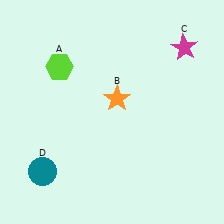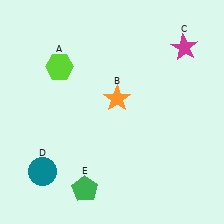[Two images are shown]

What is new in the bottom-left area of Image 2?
A green pentagon (E) was added in the bottom-left area of Image 2.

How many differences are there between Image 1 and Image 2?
There is 1 difference between the two images.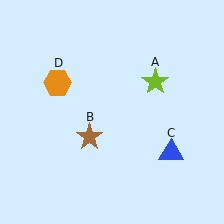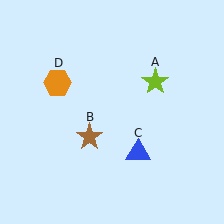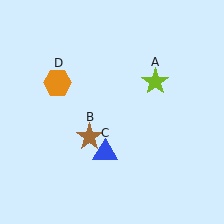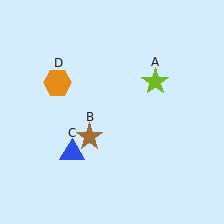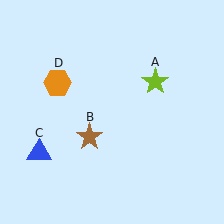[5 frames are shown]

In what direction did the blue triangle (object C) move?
The blue triangle (object C) moved left.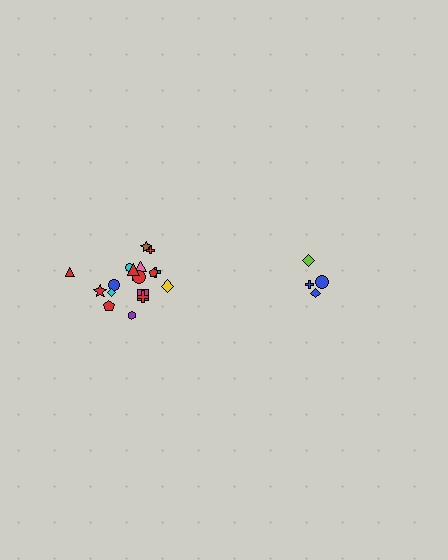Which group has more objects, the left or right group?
The left group.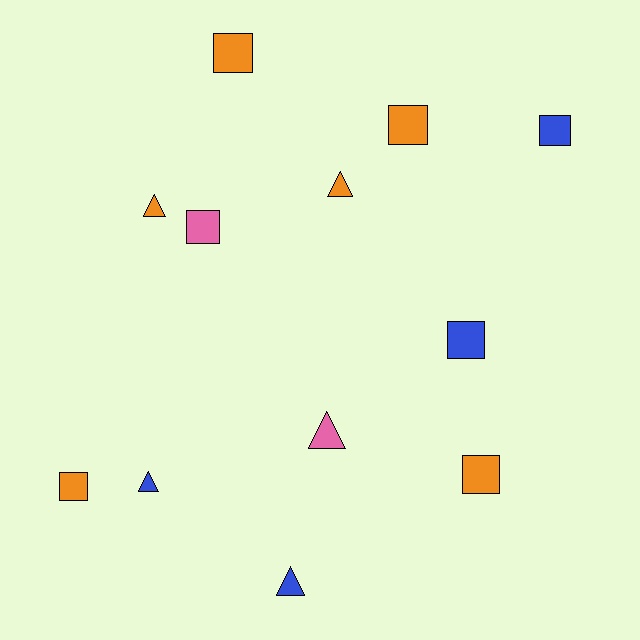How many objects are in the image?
There are 12 objects.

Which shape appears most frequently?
Square, with 7 objects.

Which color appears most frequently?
Orange, with 6 objects.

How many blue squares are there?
There are 2 blue squares.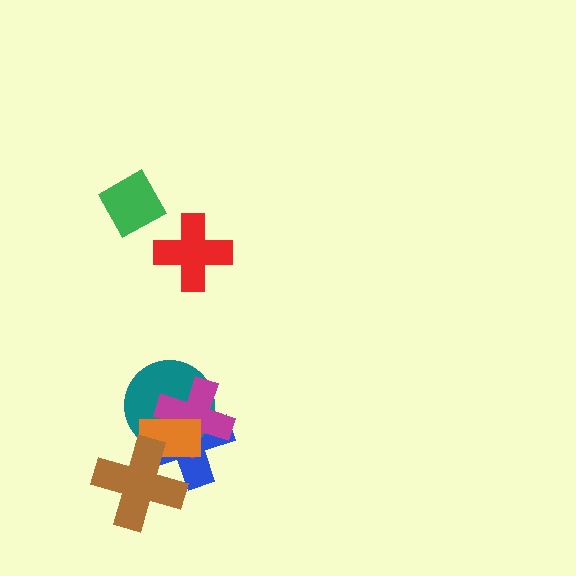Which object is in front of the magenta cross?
The orange rectangle is in front of the magenta cross.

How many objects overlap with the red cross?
0 objects overlap with the red cross.